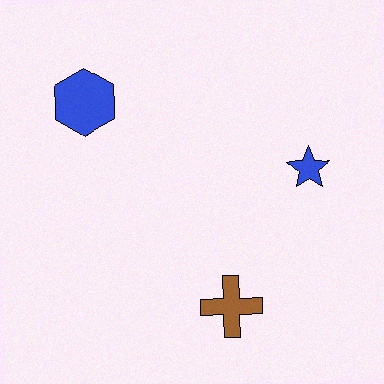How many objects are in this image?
There are 3 objects.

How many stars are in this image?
There is 1 star.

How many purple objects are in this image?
There are no purple objects.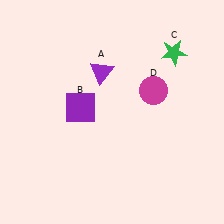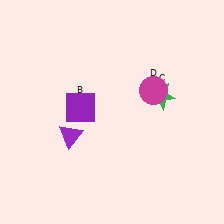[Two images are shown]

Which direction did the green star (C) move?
The green star (C) moved down.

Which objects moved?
The objects that moved are: the purple triangle (A), the green star (C).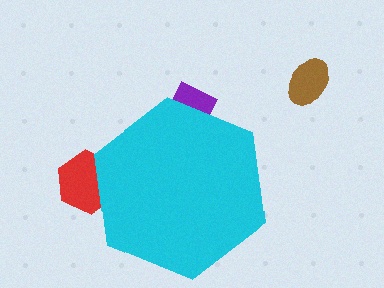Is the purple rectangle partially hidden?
Yes, the purple rectangle is partially hidden behind the cyan hexagon.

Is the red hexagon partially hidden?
Yes, the red hexagon is partially hidden behind the cyan hexagon.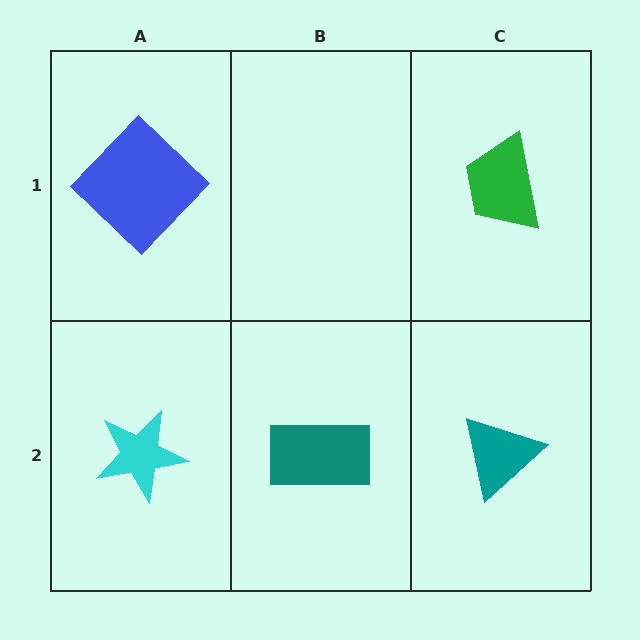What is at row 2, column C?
A teal triangle.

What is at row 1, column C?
A green trapezoid.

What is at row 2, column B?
A teal rectangle.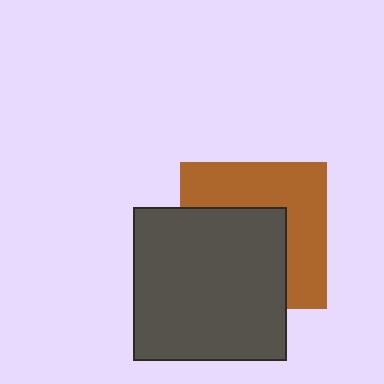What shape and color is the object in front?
The object in front is a dark gray square.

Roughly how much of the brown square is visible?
About half of it is visible (roughly 50%).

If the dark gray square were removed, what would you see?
You would see the complete brown square.